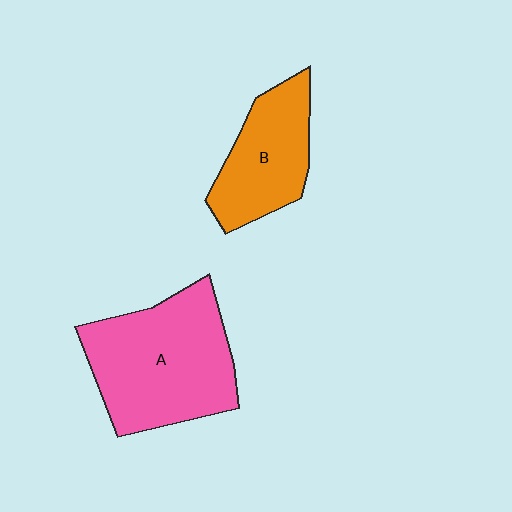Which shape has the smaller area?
Shape B (orange).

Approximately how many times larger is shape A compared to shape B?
Approximately 1.6 times.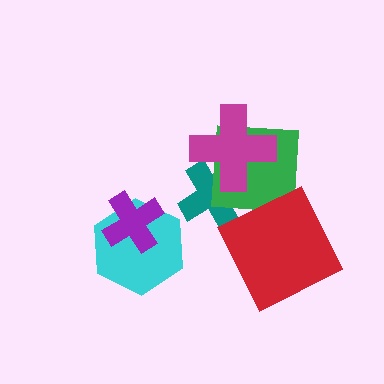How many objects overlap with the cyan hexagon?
1 object overlaps with the cyan hexagon.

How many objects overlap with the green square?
2 objects overlap with the green square.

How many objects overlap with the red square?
0 objects overlap with the red square.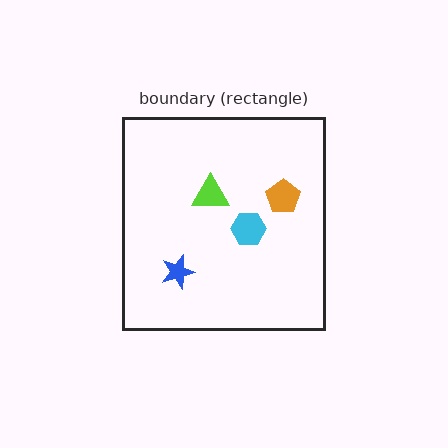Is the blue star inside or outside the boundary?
Inside.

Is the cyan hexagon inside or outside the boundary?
Inside.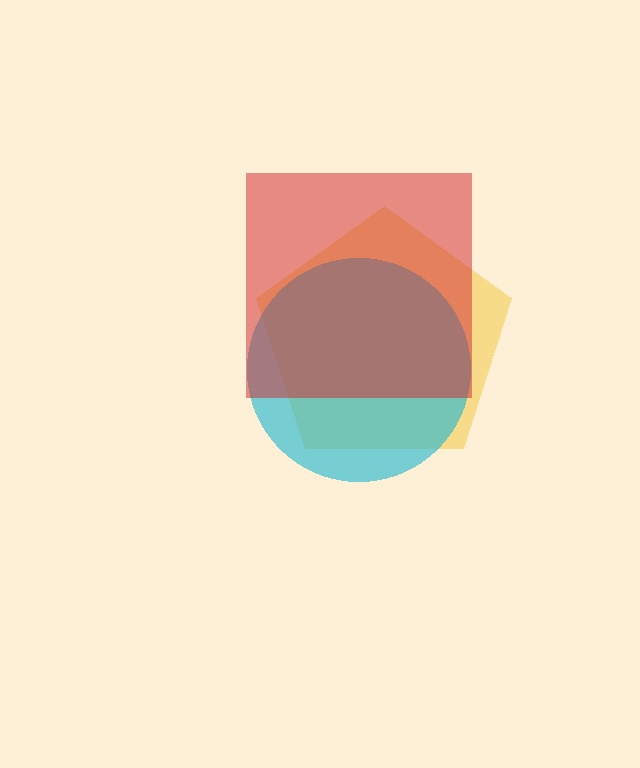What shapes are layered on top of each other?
The layered shapes are: a yellow pentagon, a cyan circle, a red square.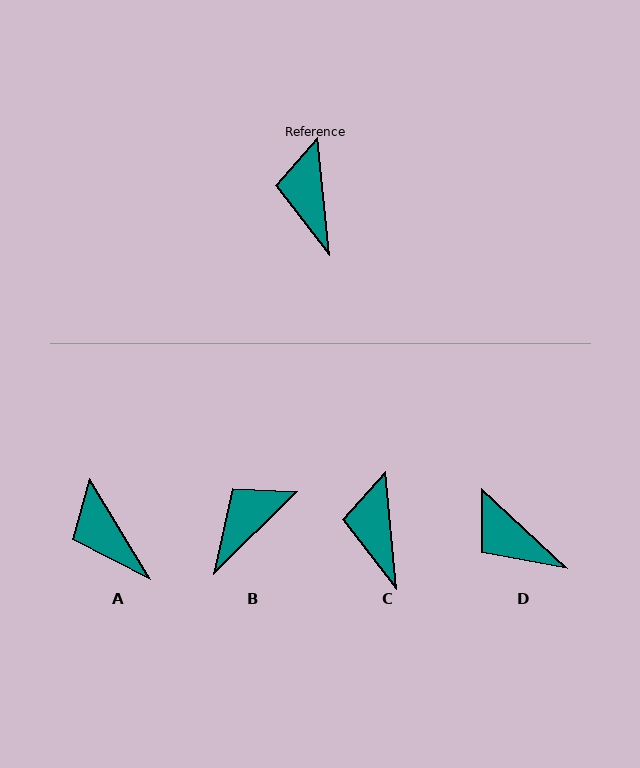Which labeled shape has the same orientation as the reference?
C.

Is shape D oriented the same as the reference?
No, it is off by about 42 degrees.